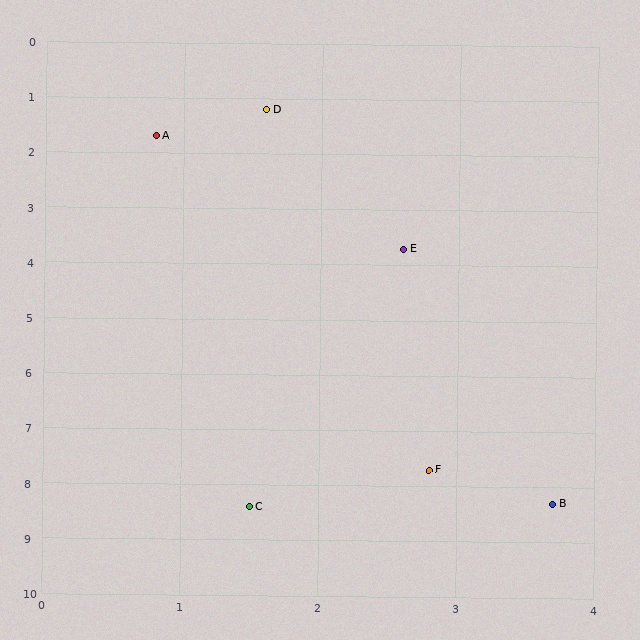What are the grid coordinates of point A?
Point A is at approximately (0.8, 1.7).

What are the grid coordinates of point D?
Point D is at approximately (1.6, 1.2).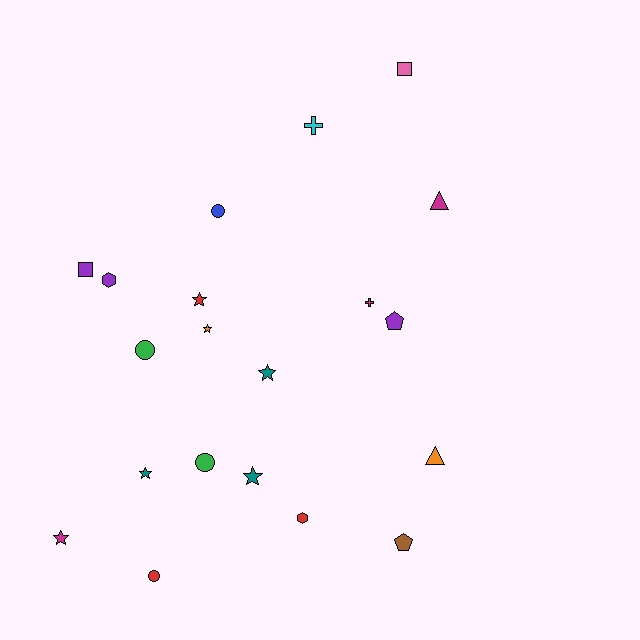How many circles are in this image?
There are 4 circles.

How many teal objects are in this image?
There are 3 teal objects.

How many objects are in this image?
There are 20 objects.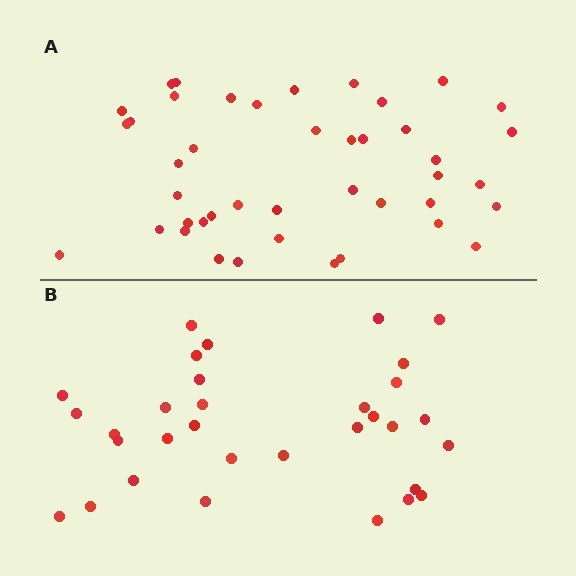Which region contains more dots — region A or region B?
Region A (the top region) has more dots.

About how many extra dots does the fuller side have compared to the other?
Region A has roughly 12 or so more dots than region B.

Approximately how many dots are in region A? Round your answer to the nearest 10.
About 40 dots. (The exact count is 43, which rounds to 40.)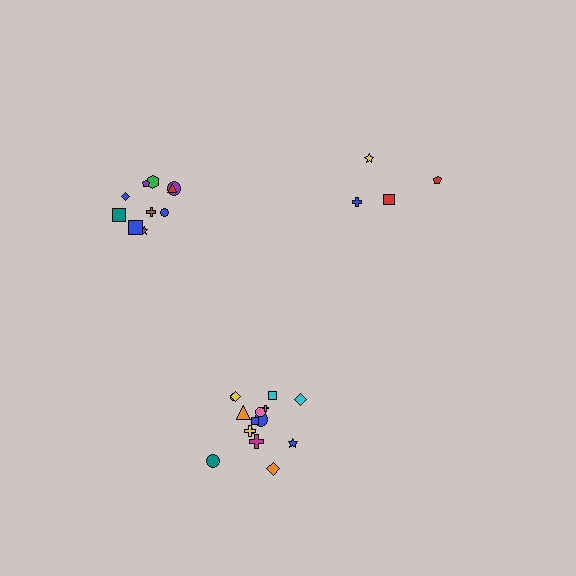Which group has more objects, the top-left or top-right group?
The top-left group.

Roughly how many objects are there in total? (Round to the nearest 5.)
Roughly 30 objects in total.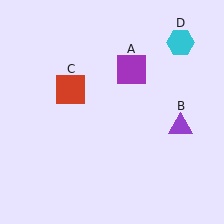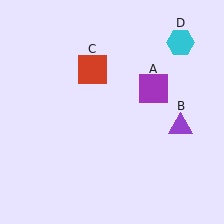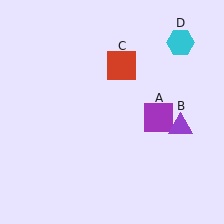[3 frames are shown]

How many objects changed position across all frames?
2 objects changed position: purple square (object A), red square (object C).